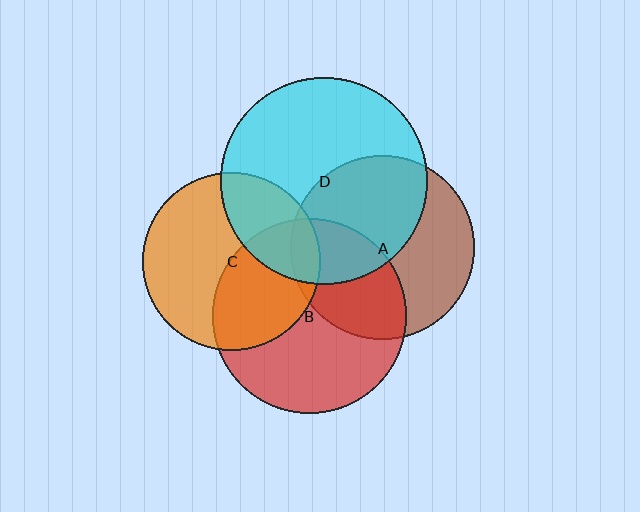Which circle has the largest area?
Circle D (cyan).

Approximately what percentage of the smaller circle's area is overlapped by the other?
Approximately 30%.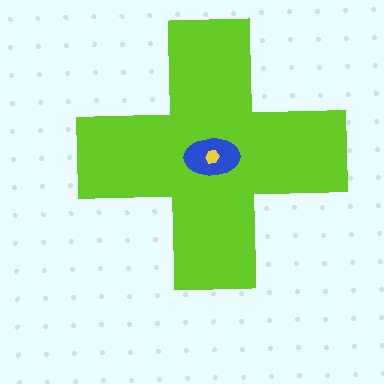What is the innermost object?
The yellow hexagon.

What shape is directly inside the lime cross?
The blue ellipse.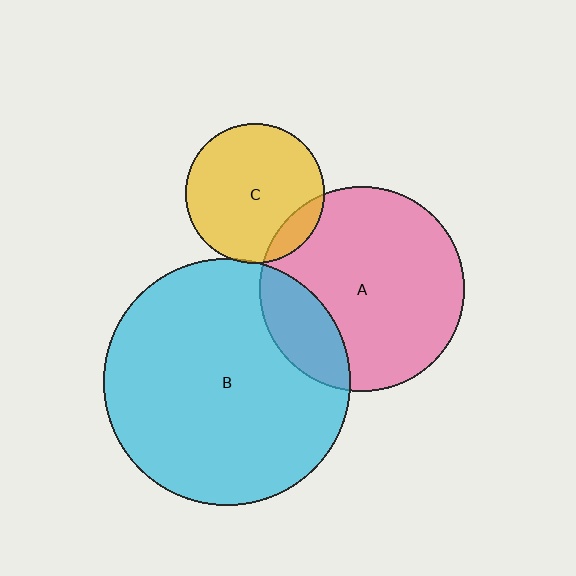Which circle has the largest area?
Circle B (cyan).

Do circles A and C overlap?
Yes.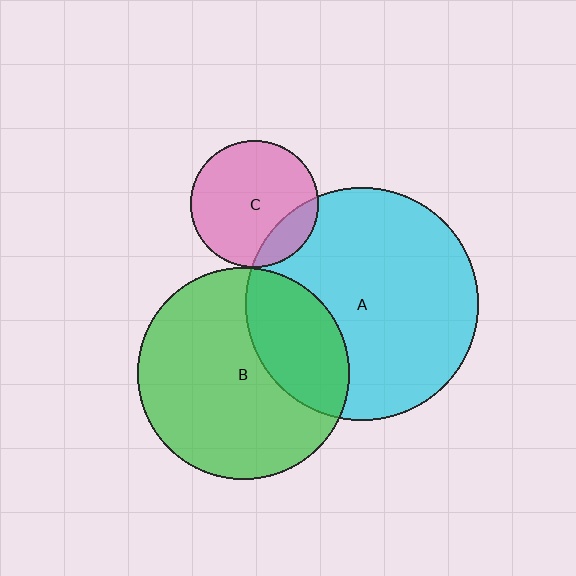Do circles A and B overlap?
Yes.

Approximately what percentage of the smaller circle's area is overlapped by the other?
Approximately 30%.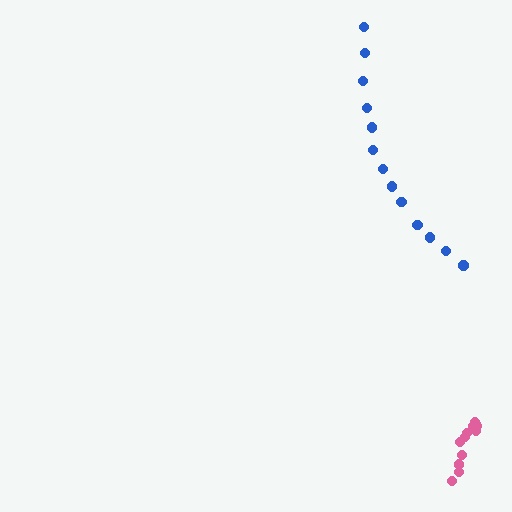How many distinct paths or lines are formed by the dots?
There are 2 distinct paths.